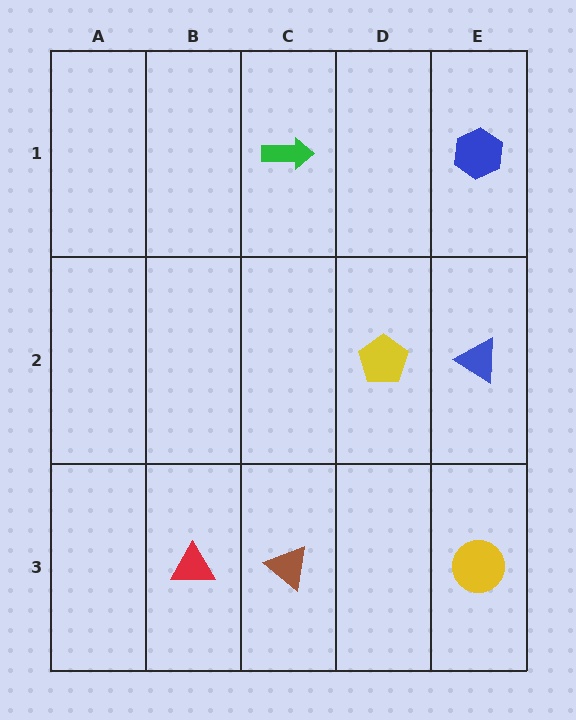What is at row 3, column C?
A brown triangle.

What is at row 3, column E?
A yellow circle.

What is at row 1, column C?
A green arrow.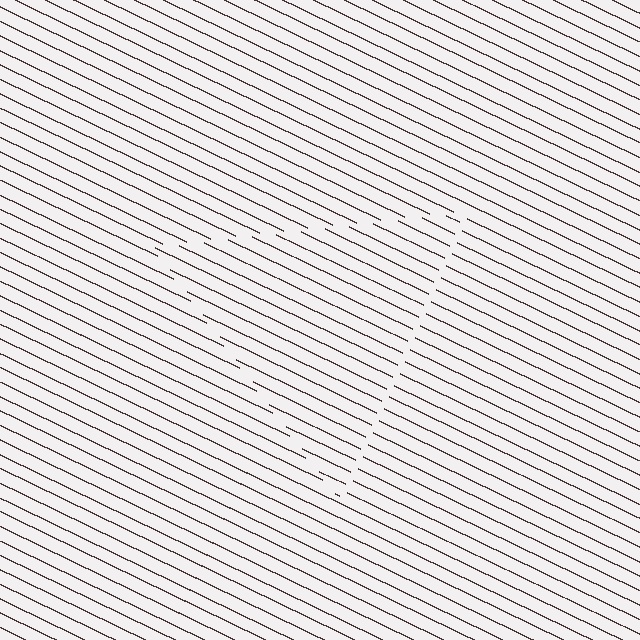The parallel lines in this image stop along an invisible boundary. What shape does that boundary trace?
An illusory triangle. The interior of the shape contains the same grating, shifted by half a period — the contour is defined by the phase discontinuity where line-ends from the inner and outer gratings abut.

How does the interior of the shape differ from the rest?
The interior of the shape contains the same grating, shifted by half a period — the contour is defined by the phase discontinuity where line-ends from the inner and outer gratings abut.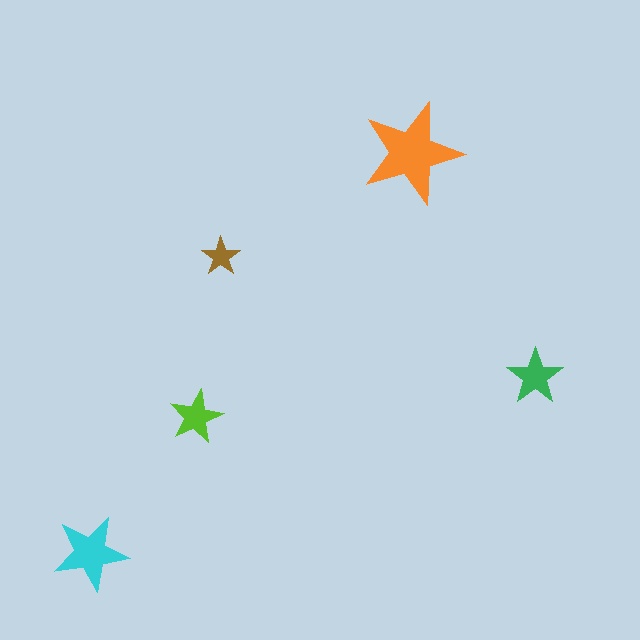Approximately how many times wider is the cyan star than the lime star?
About 1.5 times wider.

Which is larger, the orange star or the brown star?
The orange one.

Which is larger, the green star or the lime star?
The green one.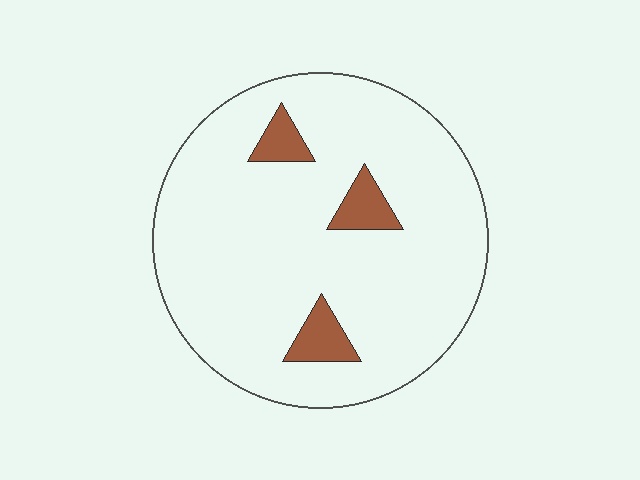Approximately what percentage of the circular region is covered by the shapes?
Approximately 10%.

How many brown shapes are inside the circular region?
3.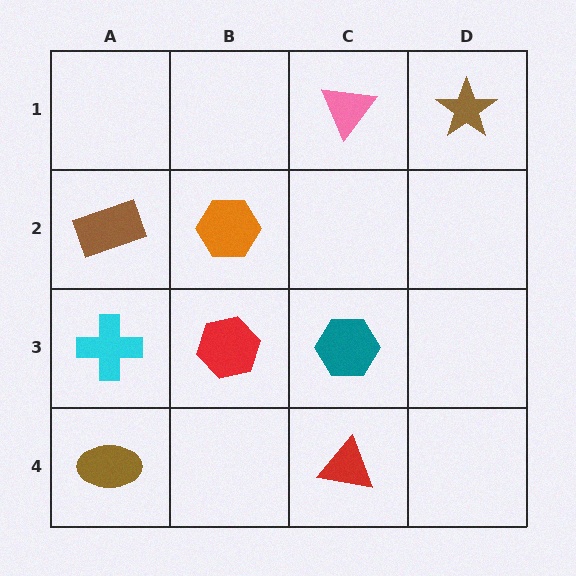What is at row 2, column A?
A brown rectangle.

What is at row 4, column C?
A red triangle.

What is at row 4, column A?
A brown ellipse.